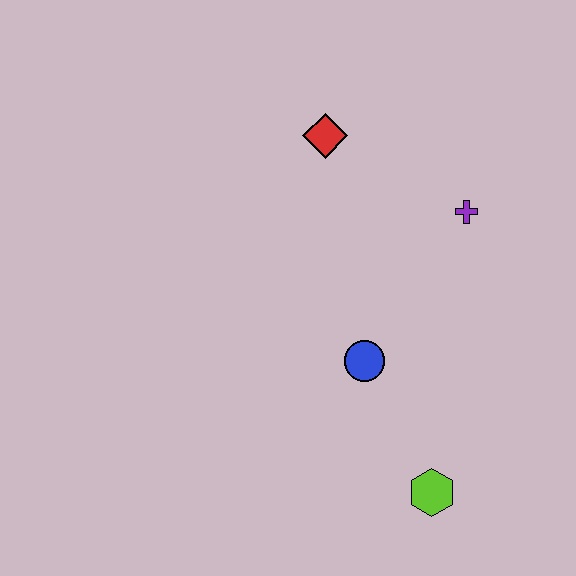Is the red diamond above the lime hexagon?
Yes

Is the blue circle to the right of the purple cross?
No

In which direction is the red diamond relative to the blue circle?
The red diamond is above the blue circle.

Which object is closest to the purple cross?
The red diamond is closest to the purple cross.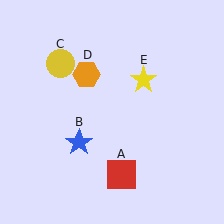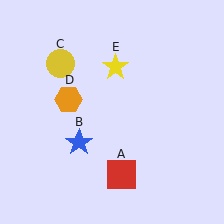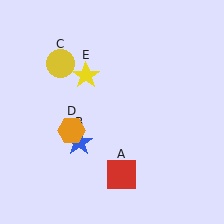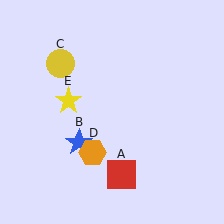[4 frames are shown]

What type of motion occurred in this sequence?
The orange hexagon (object D), yellow star (object E) rotated counterclockwise around the center of the scene.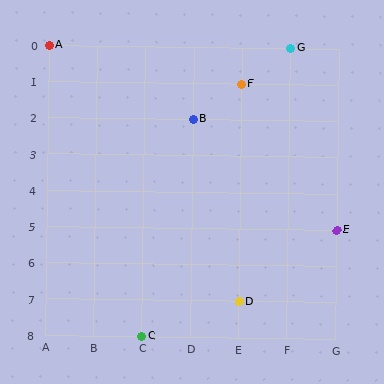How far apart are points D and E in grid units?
Points D and E are 2 columns and 2 rows apart (about 2.8 grid units diagonally).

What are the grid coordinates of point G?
Point G is at grid coordinates (F, 0).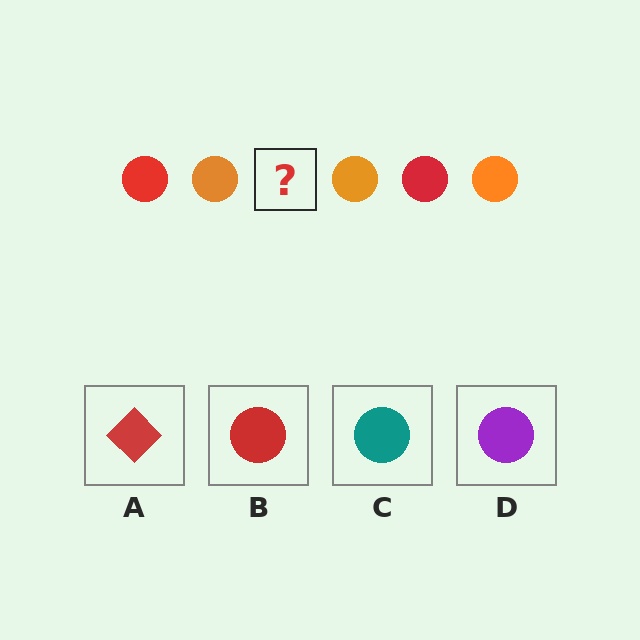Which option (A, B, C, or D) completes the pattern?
B.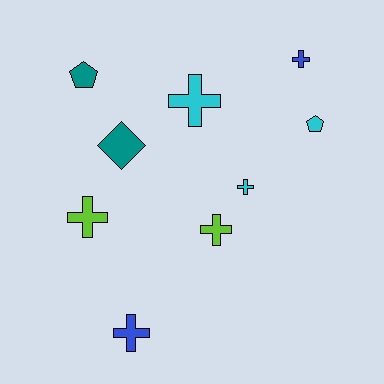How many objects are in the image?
There are 9 objects.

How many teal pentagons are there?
There is 1 teal pentagon.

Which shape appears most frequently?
Cross, with 6 objects.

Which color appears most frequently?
Cyan, with 3 objects.